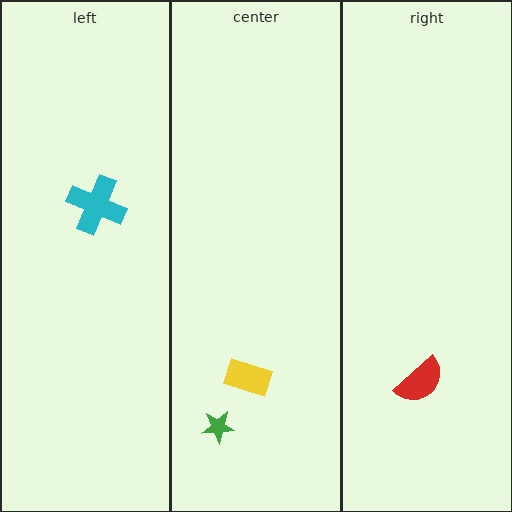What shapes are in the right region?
The red semicircle.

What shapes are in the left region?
The cyan cross.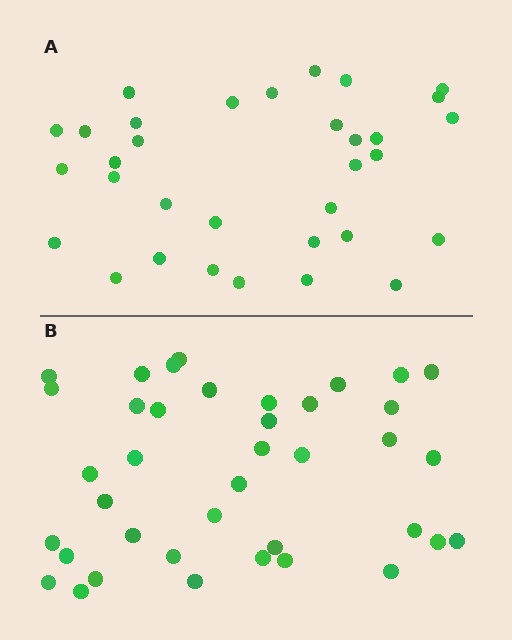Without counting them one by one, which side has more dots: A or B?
Region B (the bottom region) has more dots.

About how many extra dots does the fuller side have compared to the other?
Region B has about 6 more dots than region A.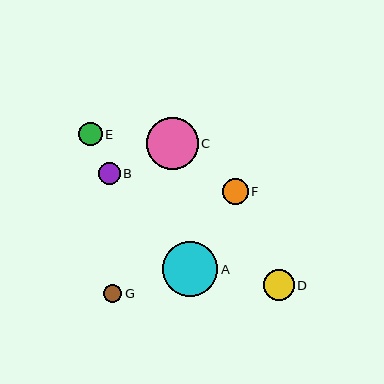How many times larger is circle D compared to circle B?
Circle D is approximately 1.4 times the size of circle B.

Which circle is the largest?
Circle A is the largest with a size of approximately 56 pixels.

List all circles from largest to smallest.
From largest to smallest: A, C, D, F, E, B, G.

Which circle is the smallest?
Circle G is the smallest with a size of approximately 18 pixels.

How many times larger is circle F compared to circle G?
Circle F is approximately 1.4 times the size of circle G.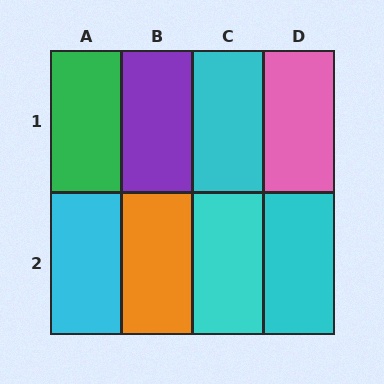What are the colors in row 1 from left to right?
Green, purple, cyan, pink.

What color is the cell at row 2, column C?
Cyan.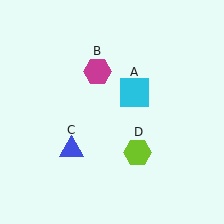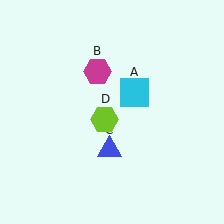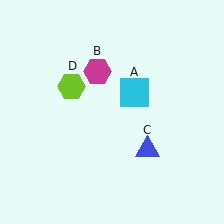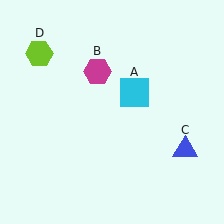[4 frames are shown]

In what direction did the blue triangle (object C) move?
The blue triangle (object C) moved right.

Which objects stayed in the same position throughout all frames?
Cyan square (object A) and magenta hexagon (object B) remained stationary.